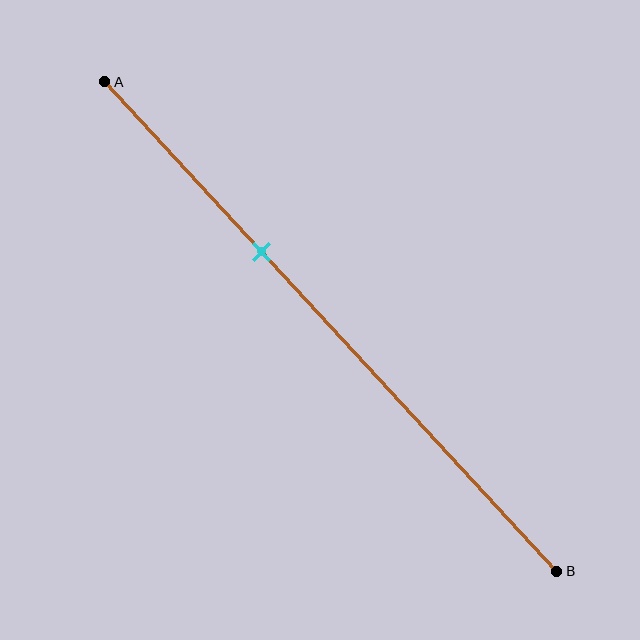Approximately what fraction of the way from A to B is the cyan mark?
The cyan mark is approximately 35% of the way from A to B.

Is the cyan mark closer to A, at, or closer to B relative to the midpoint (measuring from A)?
The cyan mark is closer to point A than the midpoint of segment AB.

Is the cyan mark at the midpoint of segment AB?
No, the mark is at about 35% from A, not at the 50% midpoint.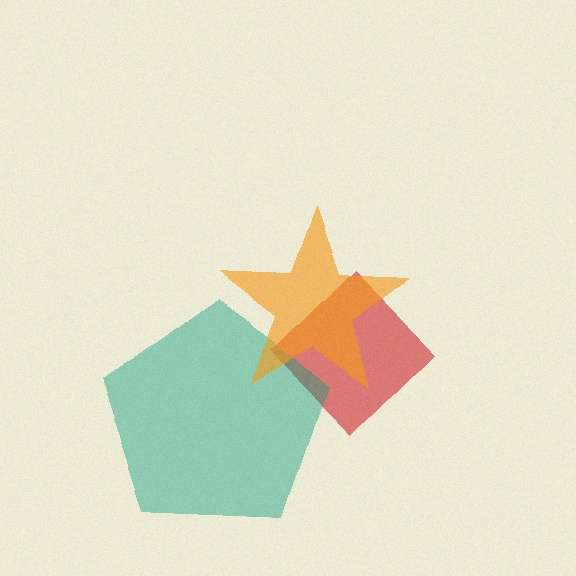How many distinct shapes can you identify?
There are 3 distinct shapes: a red diamond, a teal pentagon, an orange star.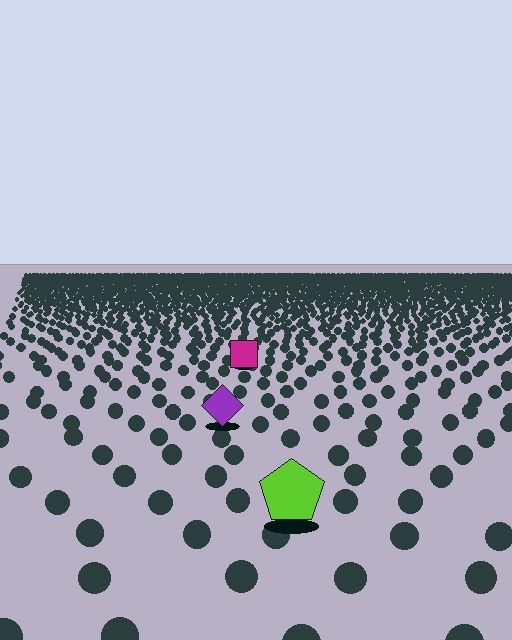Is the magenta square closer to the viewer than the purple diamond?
No. The purple diamond is closer — you can tell from the texture gradient: the ground texture is coarser near it.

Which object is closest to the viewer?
The lime pentagon is closest. The texture marks near it are larger and more spread out.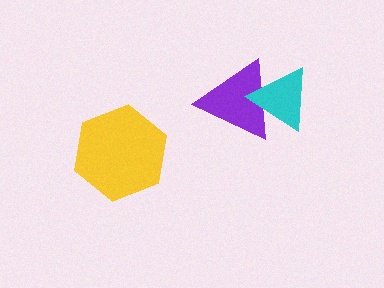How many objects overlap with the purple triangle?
1 object overlaps with the purple triangle.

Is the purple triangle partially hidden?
Yes, it is partially covered by another shape.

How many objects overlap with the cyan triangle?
1 object overlaps with the cyan triangle.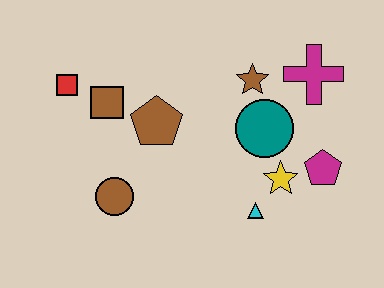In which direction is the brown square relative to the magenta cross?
The brown square is to the left of the magenta cross.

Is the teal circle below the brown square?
Yes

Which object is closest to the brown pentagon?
The brown square is closest to the brown pentagon.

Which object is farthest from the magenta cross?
The red square is farthest from the magenta cross.